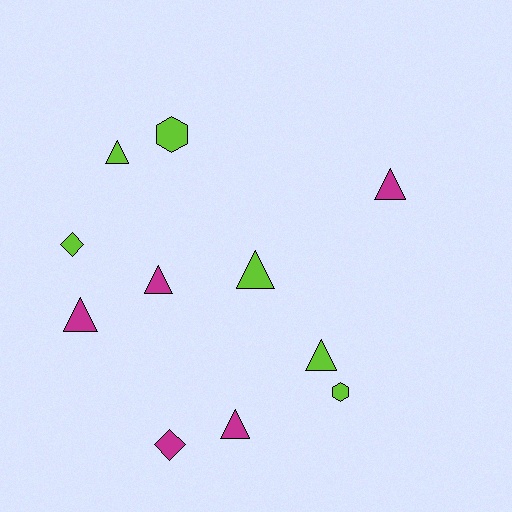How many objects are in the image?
There are 11 objects.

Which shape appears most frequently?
Triangle, with 7 objects.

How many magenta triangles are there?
There are 4 magenta triangles.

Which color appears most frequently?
Lime, with 6 objects.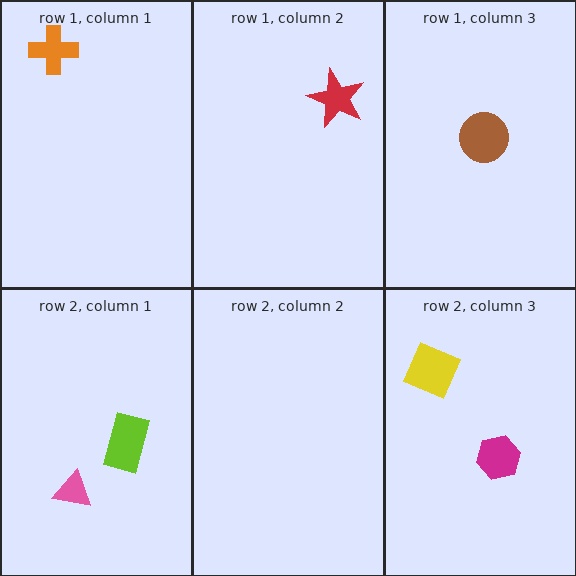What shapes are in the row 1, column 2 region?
The red star.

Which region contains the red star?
The row 1, column 2 region.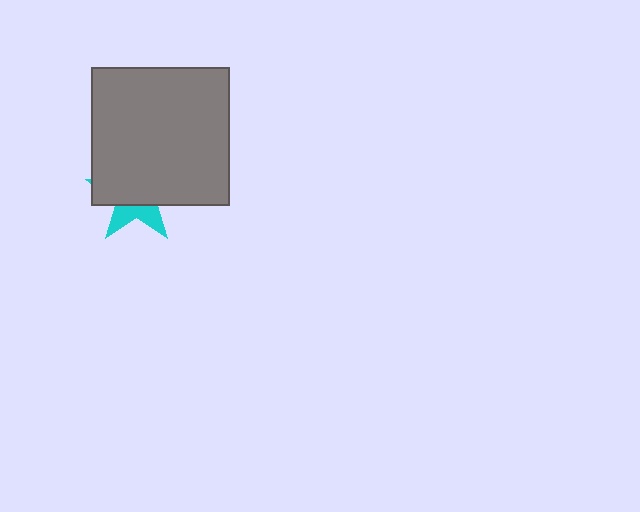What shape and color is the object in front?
The object in front is a gray square.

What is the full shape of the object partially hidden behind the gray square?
The partially hidden object is a cyan star.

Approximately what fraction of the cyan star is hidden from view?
Roughly 67% of the cyan star is hidden behind the gray square.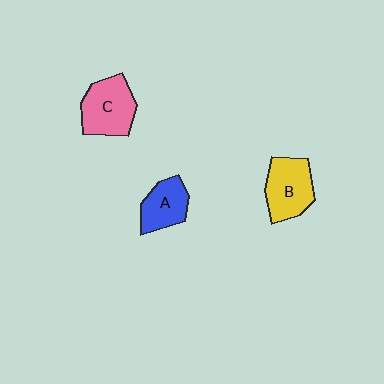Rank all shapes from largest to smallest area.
From largest to smallest: C (pink), B (yellow), A (blue).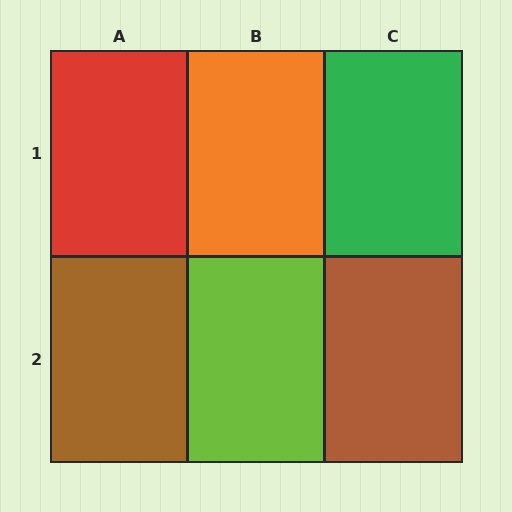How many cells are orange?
1 cell is orange.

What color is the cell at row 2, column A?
Brown.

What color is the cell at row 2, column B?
Lime.